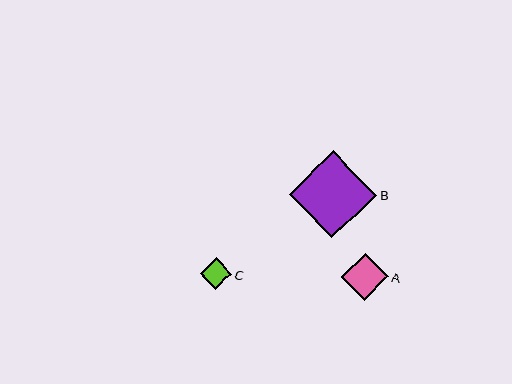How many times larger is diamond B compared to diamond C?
Diamond B is approximately 2.8 times the size of diamond C.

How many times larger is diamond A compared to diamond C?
Diamond A is approximately 1.5 times the size of diamond C.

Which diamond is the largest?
Diamond B is the largest with a size of approximately 87 pixels.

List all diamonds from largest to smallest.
From largest to smallest: B, A, C.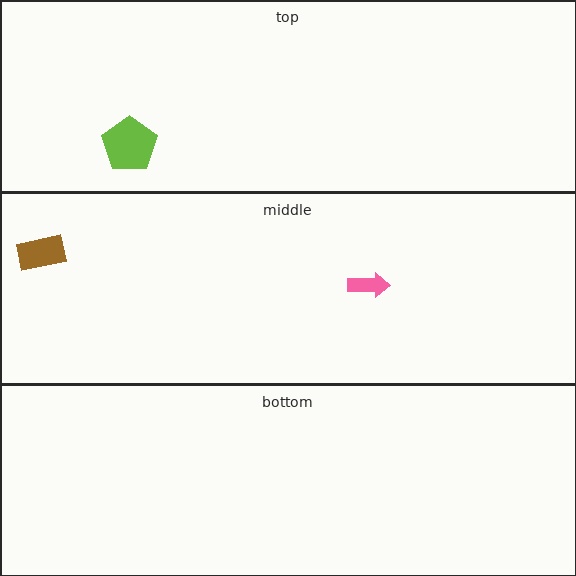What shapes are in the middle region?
The pink arrow, the brown rectangle.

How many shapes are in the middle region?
2.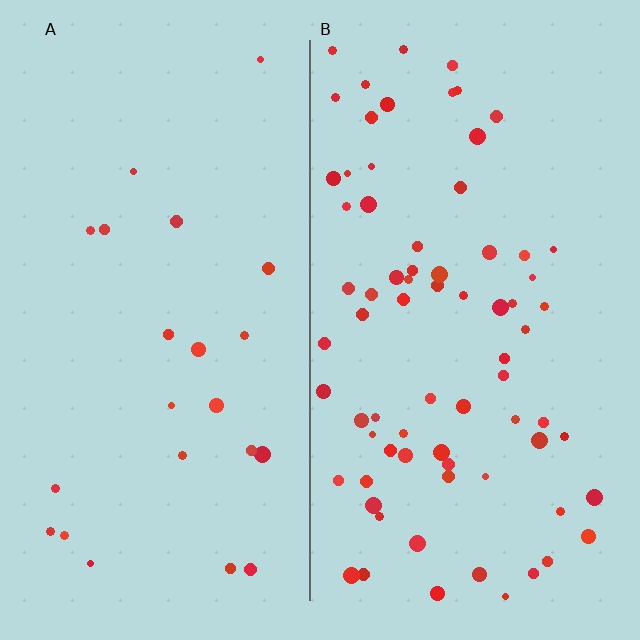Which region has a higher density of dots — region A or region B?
B (the right).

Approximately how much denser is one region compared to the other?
Approximately 3.3× — region B over region A.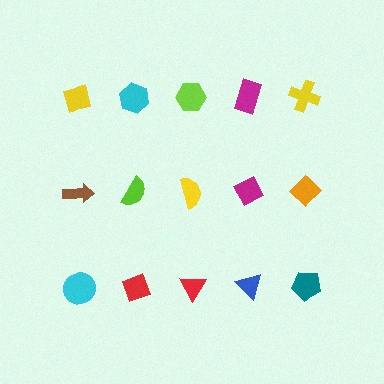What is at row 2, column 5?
An orange diamond.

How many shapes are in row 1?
5 shapes.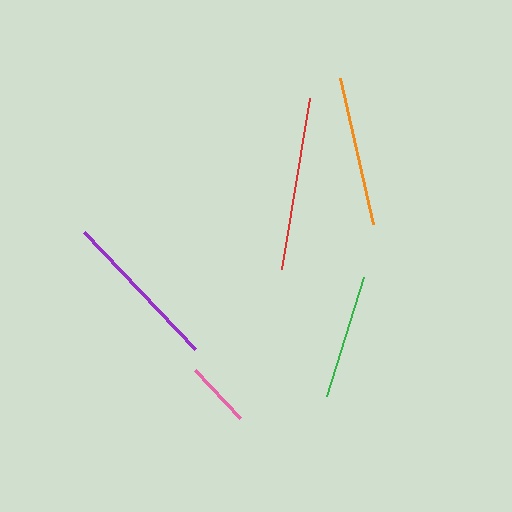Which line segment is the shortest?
The pink line is the shortest at approximately 65 pixels.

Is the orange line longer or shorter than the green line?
The orange line is longer than the green line.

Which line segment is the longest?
The red line is the longest at approximately 174 pixels.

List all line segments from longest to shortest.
From longest to shortest: red, purple, orange, green, pink.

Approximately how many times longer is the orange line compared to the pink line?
The orange line is approximately 2.3 times the length of the pink line.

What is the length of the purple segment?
The purple segment is approximately 162 pixels long.